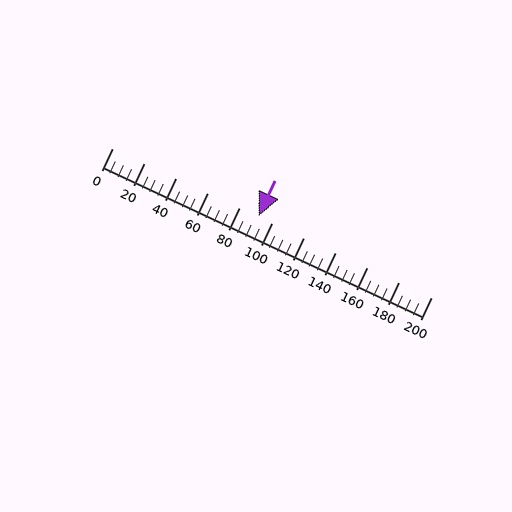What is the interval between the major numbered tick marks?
The major tick marks are spaced 20 units apart.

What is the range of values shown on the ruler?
The ruler shows values from 0 to 200.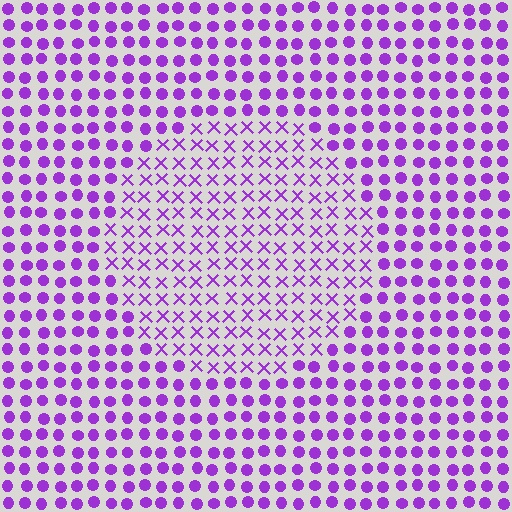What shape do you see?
I see a circle.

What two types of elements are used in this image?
The image uses X marks inside the circle region and circles outside it.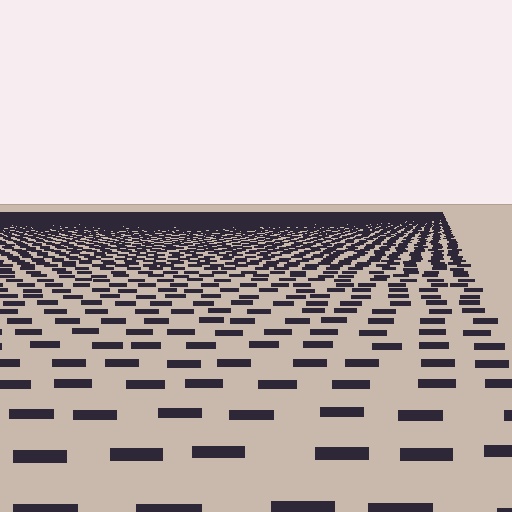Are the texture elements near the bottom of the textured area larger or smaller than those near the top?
Larger. Near the bottom, elements are closer to the viewer and appear at a bigger on-screen size.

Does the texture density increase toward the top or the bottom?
Density increases toward the top.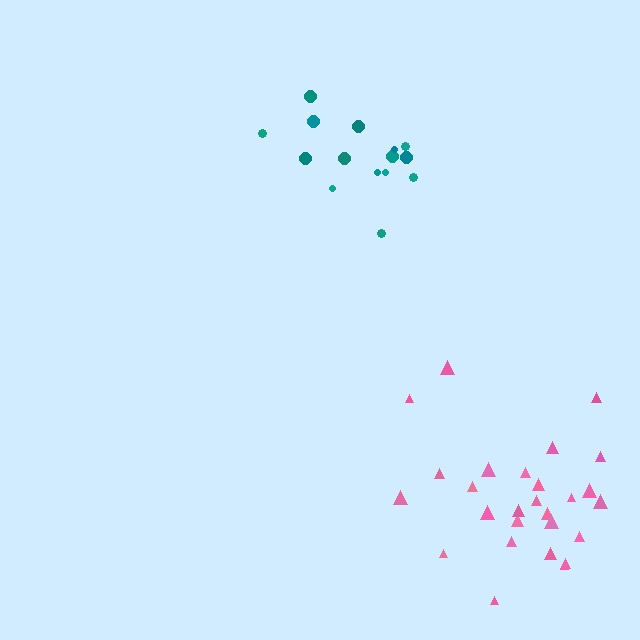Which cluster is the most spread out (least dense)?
Teal.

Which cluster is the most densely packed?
Pink.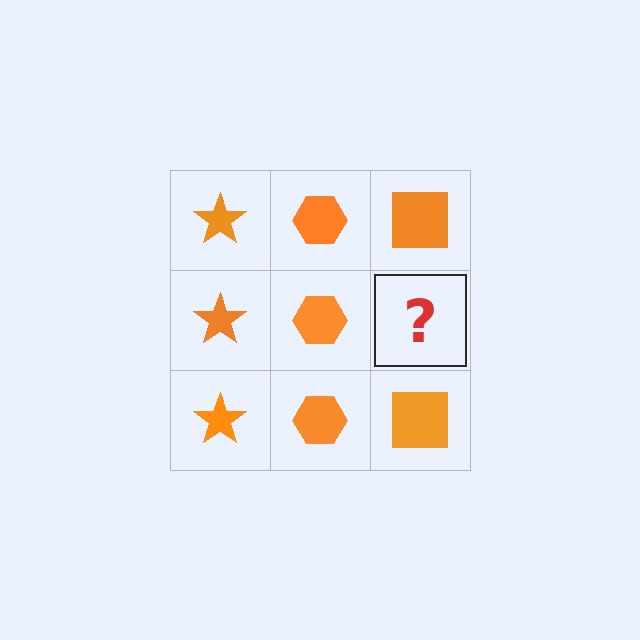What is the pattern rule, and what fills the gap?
The rule is that each column has a consistent shape. The gap should be filled with an orange square.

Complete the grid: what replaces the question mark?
The question mark should be replaced with an orange square.